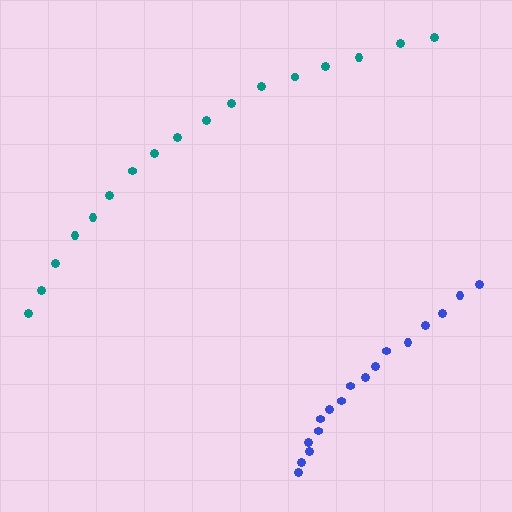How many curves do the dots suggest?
There are 2 distinct paths.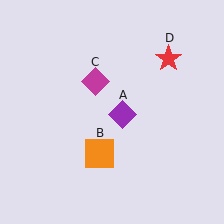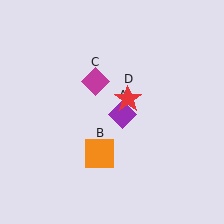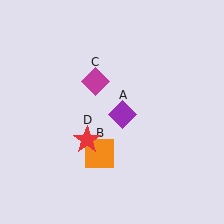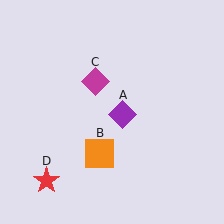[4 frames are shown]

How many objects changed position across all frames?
1 object changed position: red star (object D).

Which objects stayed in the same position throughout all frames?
Purple diamond (object A) and orange square (object B) and magenta diamond (object C) remained stationary.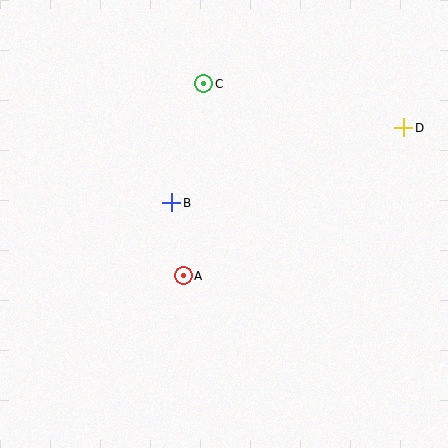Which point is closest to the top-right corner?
Point D is closest to the top-right corner.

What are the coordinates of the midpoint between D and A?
The midpoint between D and A is at (293, 202).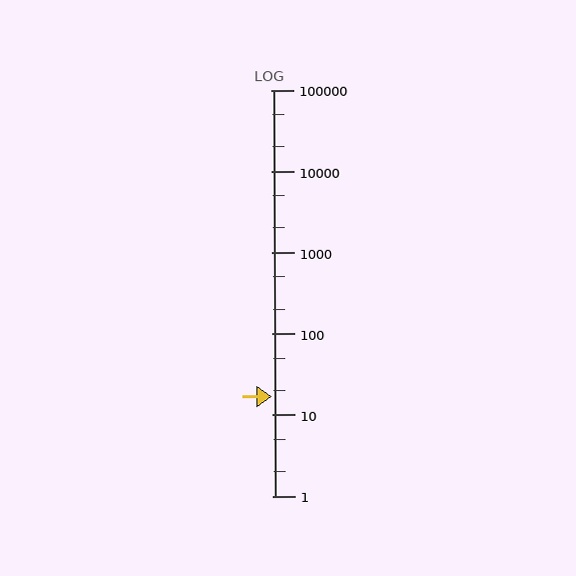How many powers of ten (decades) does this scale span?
The scale spans 5 decades, from 1 to 100000.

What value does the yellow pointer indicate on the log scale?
The pointer indicates approximately 17.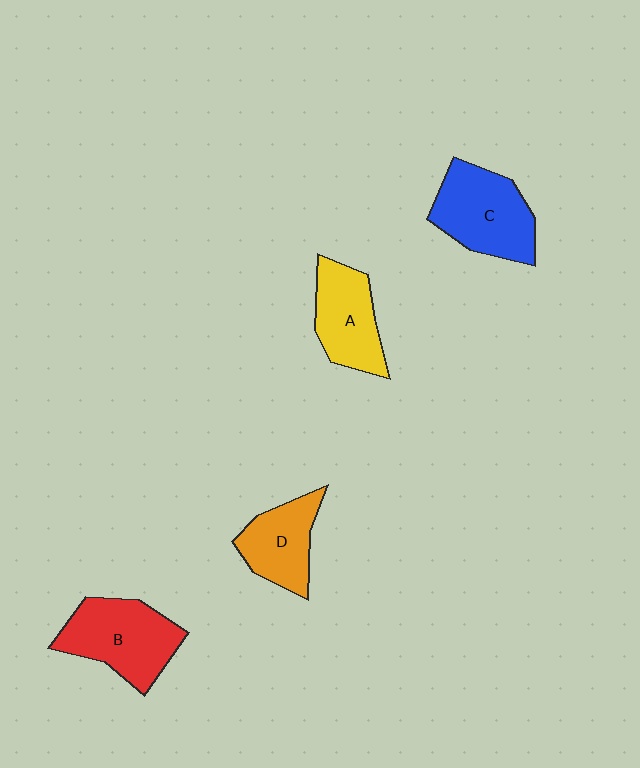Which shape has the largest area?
Shape B (red).